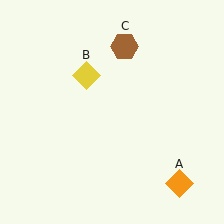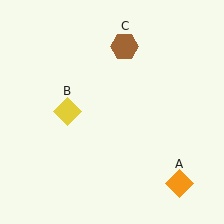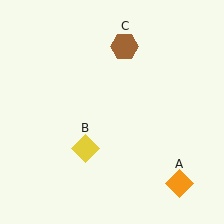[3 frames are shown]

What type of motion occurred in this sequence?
The yellow diamond (object B) rotated counterclockwise around the center of the scene.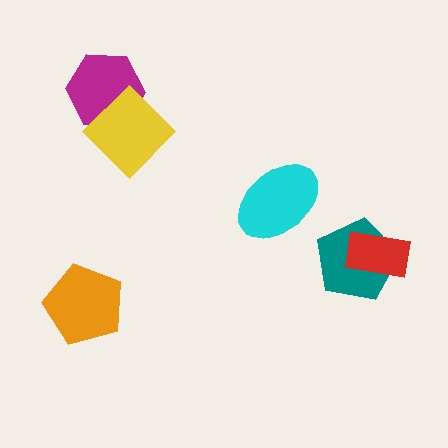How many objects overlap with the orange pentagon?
0 objects overlap with the orange pentagon.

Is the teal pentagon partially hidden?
Yes, it is partially covered by another shape.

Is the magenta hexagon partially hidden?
Yes, it is partially covered by another shape.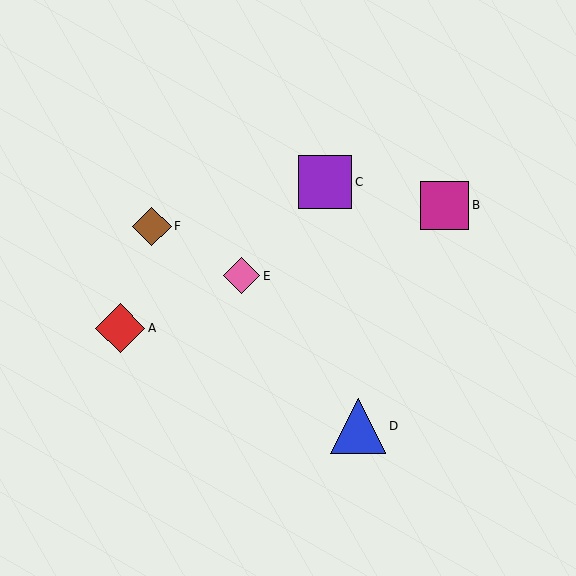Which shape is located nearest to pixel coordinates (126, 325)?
The red diamond (labeled A) at (120, 328) is nearest to that location.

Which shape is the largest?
The blue triangle (labeled D) is the largest.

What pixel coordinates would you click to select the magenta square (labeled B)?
Click at (445, 205) to select the magenta square B.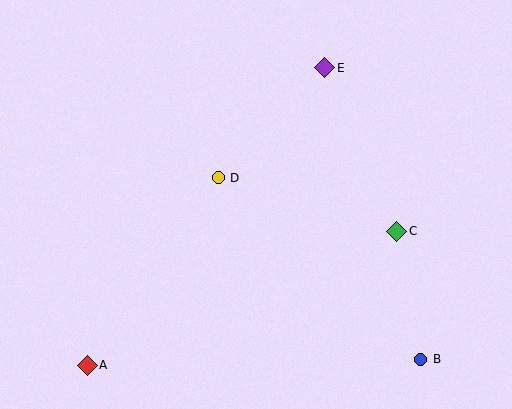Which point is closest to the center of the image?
Point D at (218, 178) is closest to the center.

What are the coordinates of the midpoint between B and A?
The midpoint between B and A is at (254, 362).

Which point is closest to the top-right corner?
Point E is closest to the top-right corner.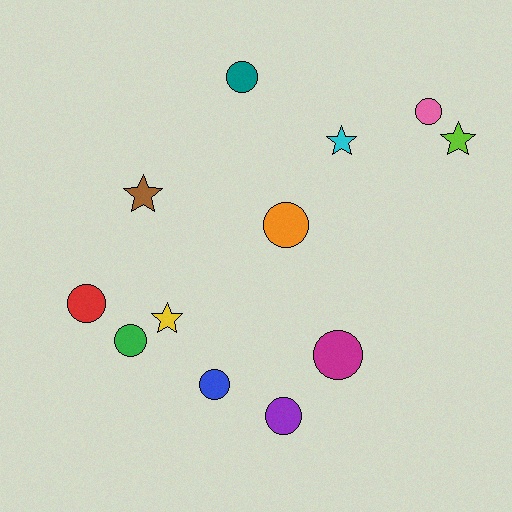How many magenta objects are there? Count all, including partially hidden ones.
There is 1 magenta object.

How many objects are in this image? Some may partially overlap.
There are 12 objects.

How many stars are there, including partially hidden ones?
There are 4 stars.